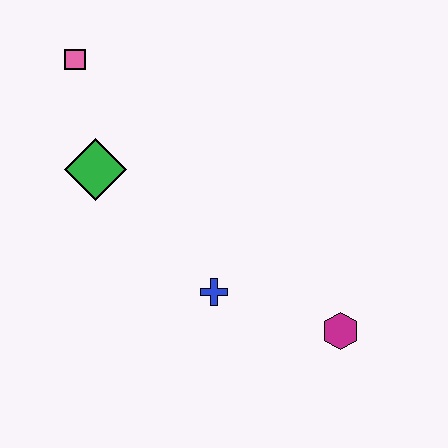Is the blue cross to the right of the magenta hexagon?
No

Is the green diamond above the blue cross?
Yes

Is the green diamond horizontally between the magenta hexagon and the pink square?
Yes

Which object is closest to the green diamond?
The pink square is closest to the green diamond.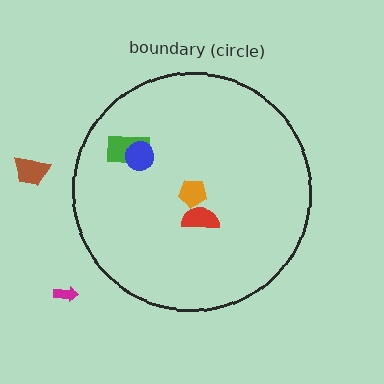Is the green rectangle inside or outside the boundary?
Inside.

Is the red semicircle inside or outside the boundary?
Inside.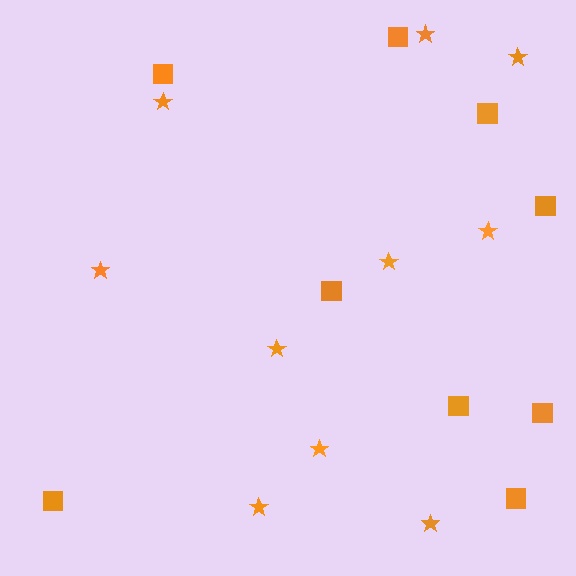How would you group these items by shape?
There are 2 groups: one group of squares (9) and one group of stars (10).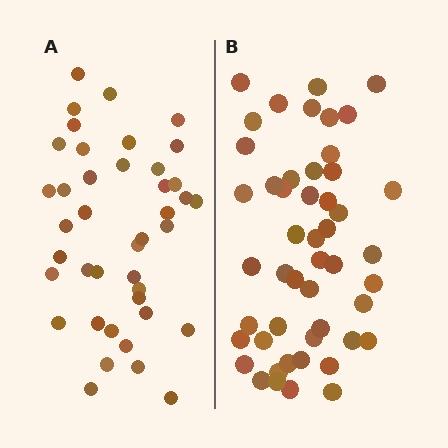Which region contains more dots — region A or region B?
Region B (the right region) has more dots.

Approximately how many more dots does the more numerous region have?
Region B has roughly 8 or so more dots than region A.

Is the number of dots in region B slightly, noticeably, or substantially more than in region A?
Region B has only slightly more — the two regions are fairly close. The ratio is roughly 1.2 to 1.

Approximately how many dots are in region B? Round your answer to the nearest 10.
About 50 dots. (The exact count is 49, which rounds to 50.)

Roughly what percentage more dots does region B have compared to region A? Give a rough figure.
About 20% more.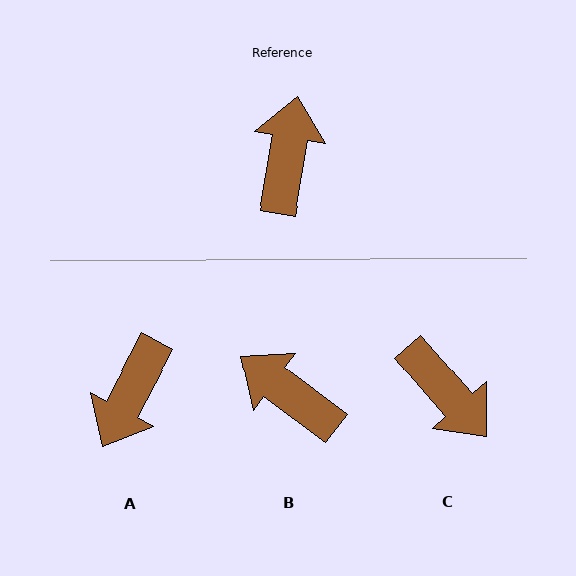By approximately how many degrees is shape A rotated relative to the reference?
Approximately 162 degrees counter-clockwise.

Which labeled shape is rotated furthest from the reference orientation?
A, about 162 degrees away.